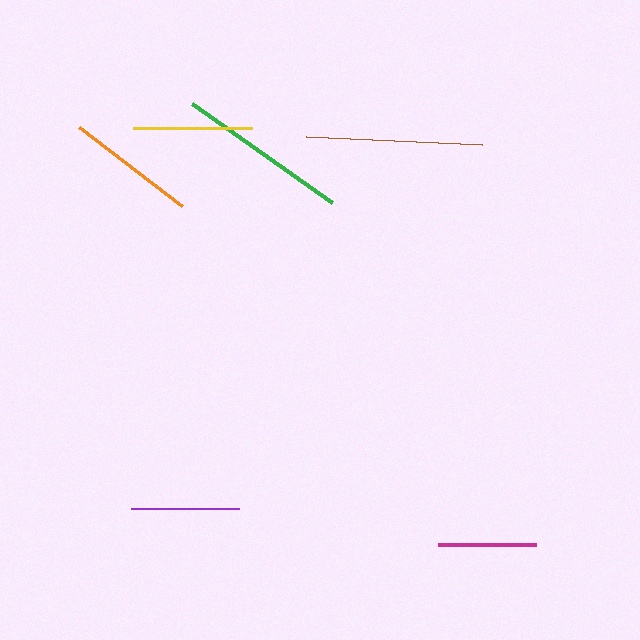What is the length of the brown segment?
The brown segment is approximately 177 pixels long.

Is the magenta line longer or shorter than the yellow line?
The yellow line is longer than the magenta line.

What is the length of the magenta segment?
The magenta segment is approximately 98 pixels long.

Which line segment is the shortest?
The magenta line is the shortest at approximately 98 pixels.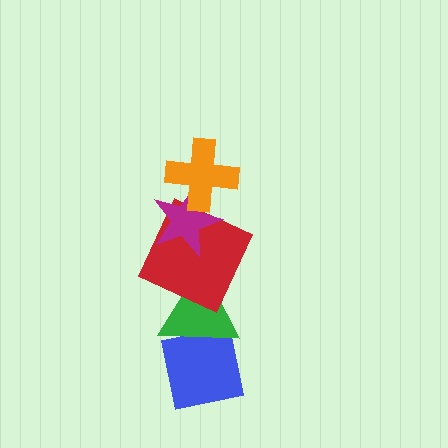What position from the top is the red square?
The red square is 3rd from the top.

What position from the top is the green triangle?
The green triangle is 4th from the top.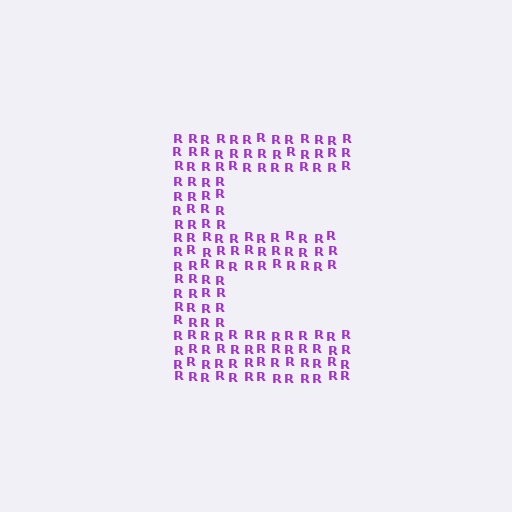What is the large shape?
The large shape is the letter E.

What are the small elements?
The small elements are letter R's.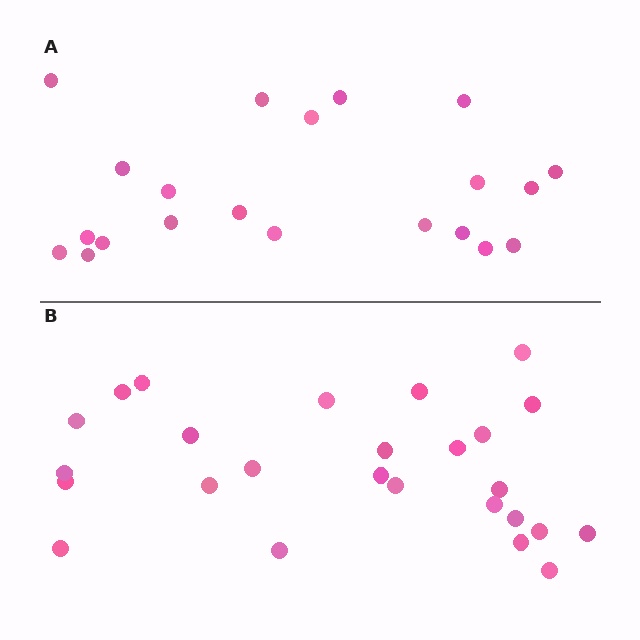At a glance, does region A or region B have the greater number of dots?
Region B (the bottom region) has more dots.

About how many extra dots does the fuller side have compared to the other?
Region B has about 5 more dots than region A.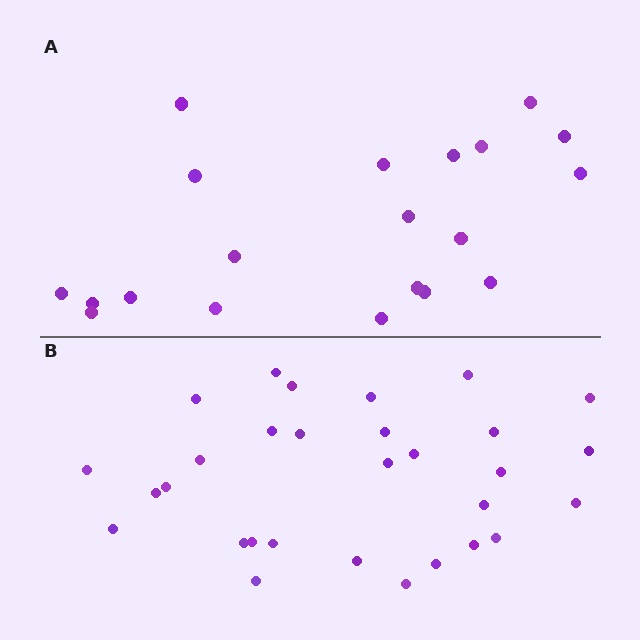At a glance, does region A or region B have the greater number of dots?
Region B (the bottom region) has more dots.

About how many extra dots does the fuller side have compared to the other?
Region B has roughly 10 or so more dots than region A.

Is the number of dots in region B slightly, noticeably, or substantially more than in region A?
Region B has substantially more. The ratio is roughly 1.5 to 1.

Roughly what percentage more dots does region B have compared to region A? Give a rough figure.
About 50% more.